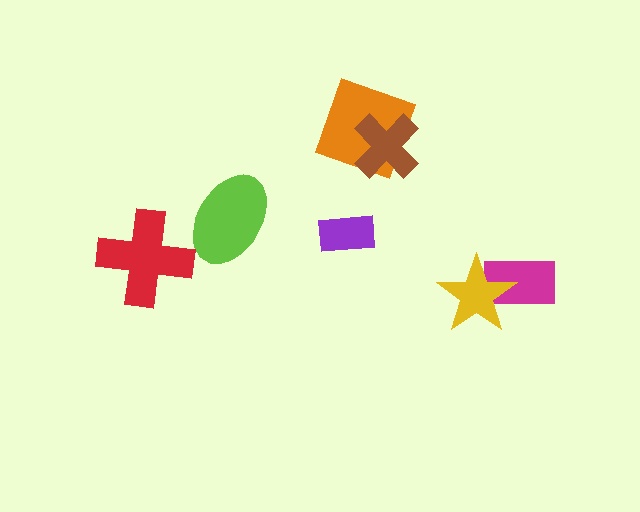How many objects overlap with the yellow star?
1 object overlaps with the yellow star.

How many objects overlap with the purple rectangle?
0 objects overlap with the purple rectangle.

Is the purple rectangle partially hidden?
No, no other shape covers it.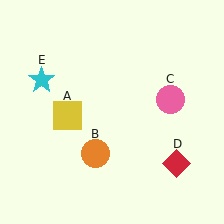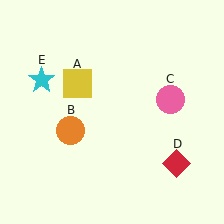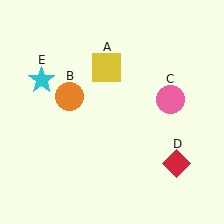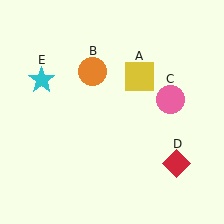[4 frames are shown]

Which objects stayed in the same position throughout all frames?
Pink circle (object C) and red diamond (object D) and cyan star (object E) remained stationary.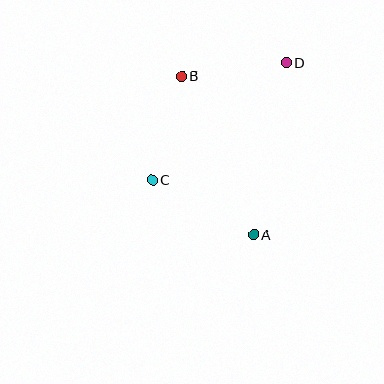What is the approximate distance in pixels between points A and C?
The distance between A and C is approximately 115 pixels.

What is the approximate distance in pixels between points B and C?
The distance between B and C is approximately 108 pixels.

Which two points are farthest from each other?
Points C and D are farthest from each other.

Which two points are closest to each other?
Points B and D are closest to each other.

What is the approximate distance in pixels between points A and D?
The distance between A and D is approximately 175 pixels.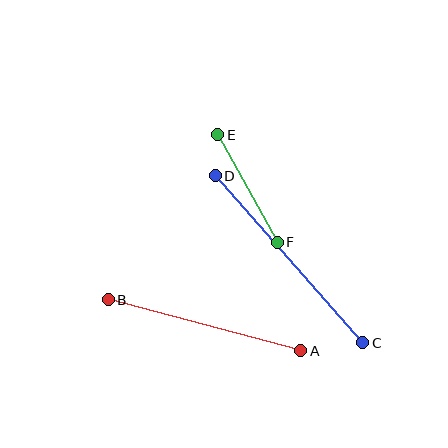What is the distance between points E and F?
The distance is approximately 123 pixels.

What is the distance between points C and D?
The distance is approximately 223 pixels.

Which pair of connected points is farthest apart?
Points C and D are farthest apart.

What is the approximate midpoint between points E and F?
The midpoint is at approximately (247, 189) pixels.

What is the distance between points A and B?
The distance is approximately 200 pixels.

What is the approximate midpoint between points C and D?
The midpoint is at approximately (289, 259) pixels.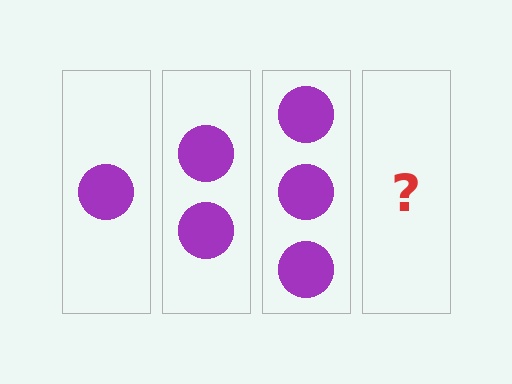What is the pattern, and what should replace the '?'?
The pattern is that each step adds one more circle. The '?' should be 4 circles.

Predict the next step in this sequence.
The next step is 4 circles.